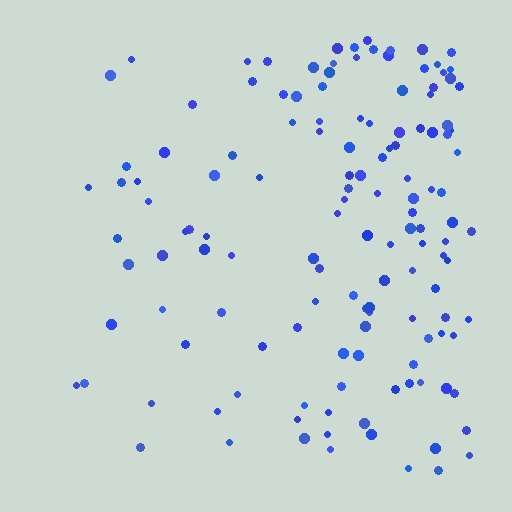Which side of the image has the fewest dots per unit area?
The left.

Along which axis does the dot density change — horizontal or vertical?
Horizontal.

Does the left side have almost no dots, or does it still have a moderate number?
Still a moderate number, just noticeably fewer than the right.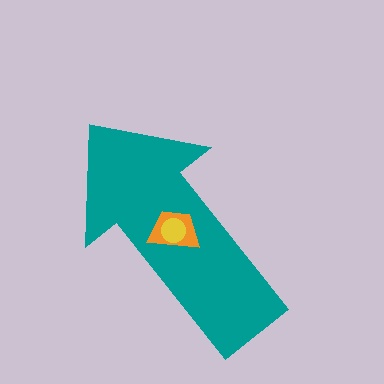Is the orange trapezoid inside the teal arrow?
Yes.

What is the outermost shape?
The teal arrow.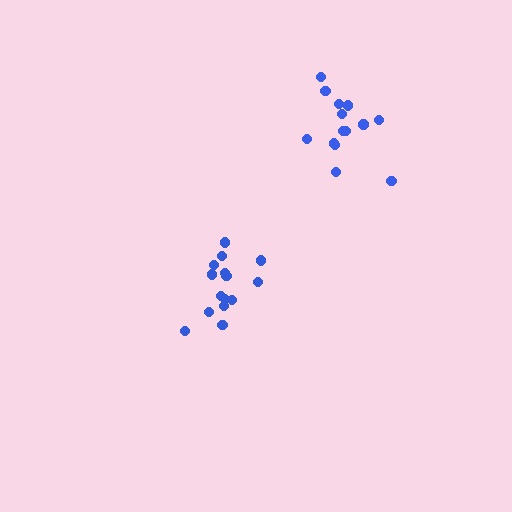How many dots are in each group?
Group 1: 15 dots, Group 2: 14 dots (29 total).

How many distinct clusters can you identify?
There are 2 distinct clusters.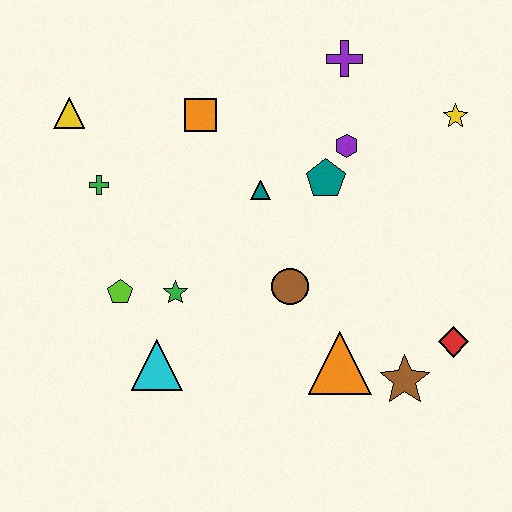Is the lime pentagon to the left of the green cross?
No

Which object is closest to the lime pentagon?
The green star is closest to the lime pentagon.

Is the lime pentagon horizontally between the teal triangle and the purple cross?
No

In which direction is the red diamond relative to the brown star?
The red diamond is to the right of the brown star.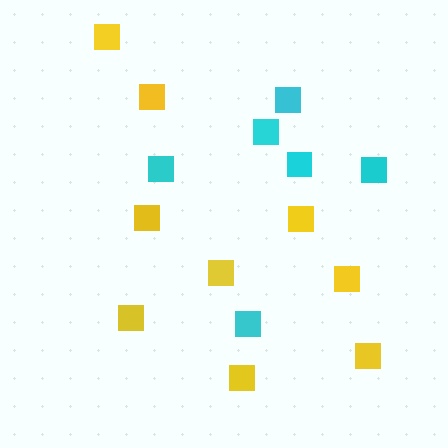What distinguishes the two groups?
There are 2 groups: one group of cyan squares (6) and one group of yellow squares (9).